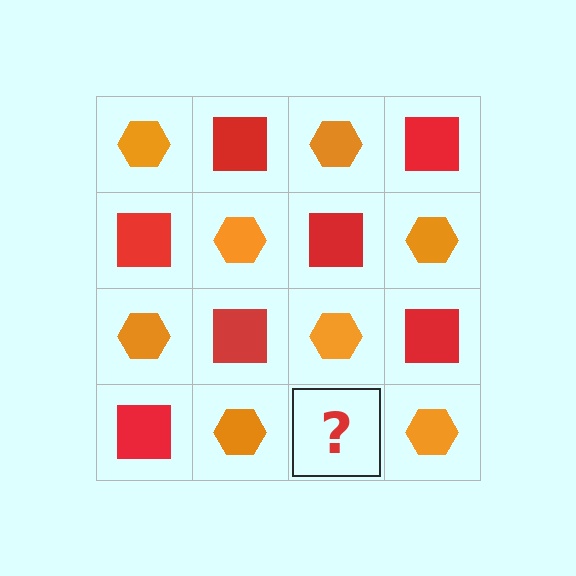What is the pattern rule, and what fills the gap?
The rule is that it alternates orange hexagon and red square in a checkerboard pattern. The gap should be filled with a red square.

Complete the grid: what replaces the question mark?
The question mark should be replaced with a red square.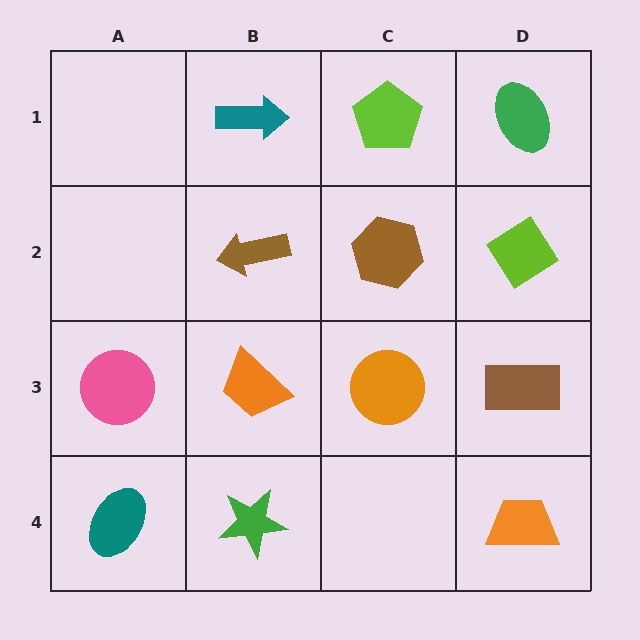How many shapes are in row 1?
3 shapes.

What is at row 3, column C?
An orange circle.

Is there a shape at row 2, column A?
No, that cell is empty.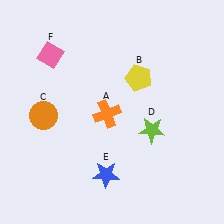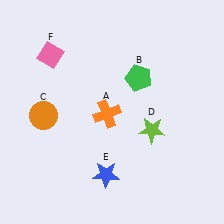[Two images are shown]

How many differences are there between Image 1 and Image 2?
There is 1 difference between the two images.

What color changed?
The pentagon (B) changed from yellow in Image 1 to green in Image 2.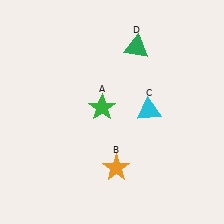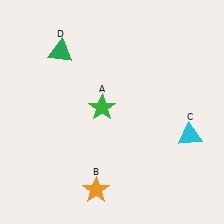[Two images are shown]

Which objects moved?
The objects that moved are: the orange star (B), the cyan triangle (C), the green triangle (D).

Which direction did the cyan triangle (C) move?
The cyan triangle (C) moved right.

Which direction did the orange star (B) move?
The orange star (B) moved down.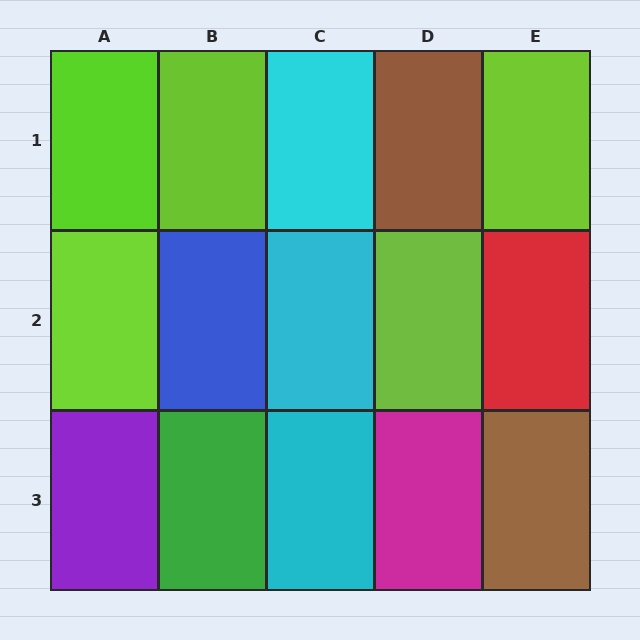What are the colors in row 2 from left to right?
Lime, blue, cyan, lime, red.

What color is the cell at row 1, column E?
Lime.